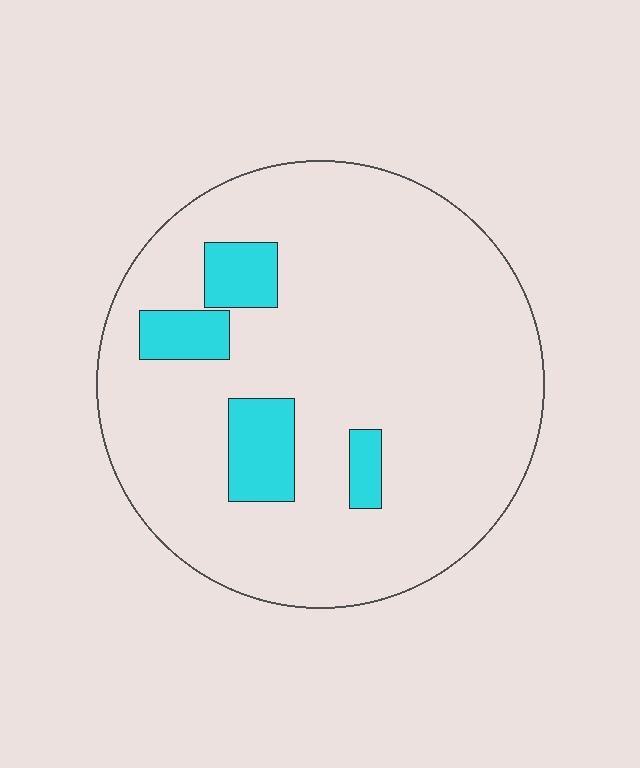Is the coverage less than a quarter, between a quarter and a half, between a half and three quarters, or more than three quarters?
Less than a quarter.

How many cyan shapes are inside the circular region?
4.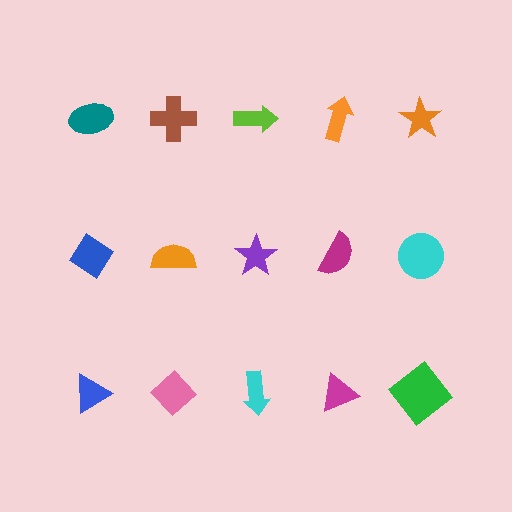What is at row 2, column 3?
A purple star.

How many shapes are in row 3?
5 shapes.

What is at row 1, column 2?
A brown cross.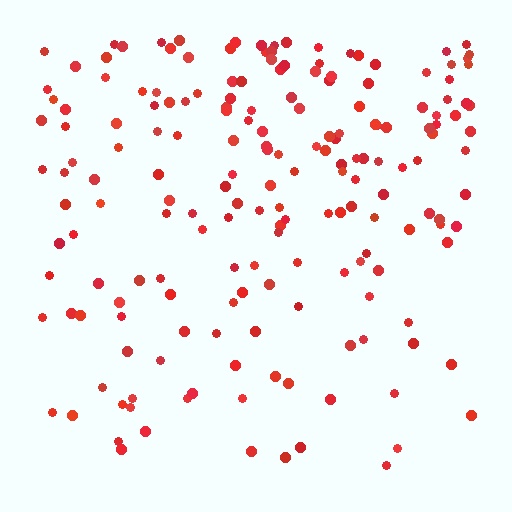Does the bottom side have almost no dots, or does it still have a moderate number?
Still a moderate number, just noticeably fewer than the top.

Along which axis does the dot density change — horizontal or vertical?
Vertical.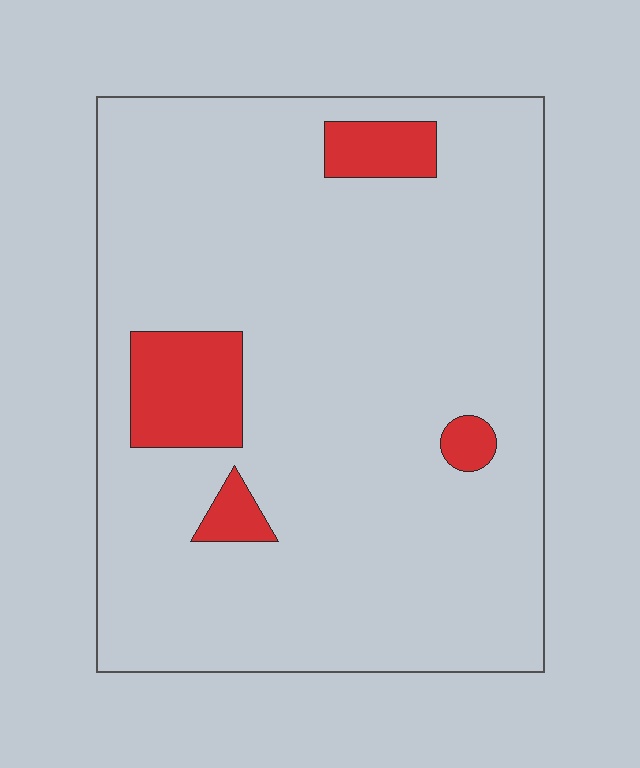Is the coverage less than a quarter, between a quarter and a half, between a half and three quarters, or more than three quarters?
Less than a quarter.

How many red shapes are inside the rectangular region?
4.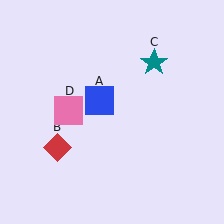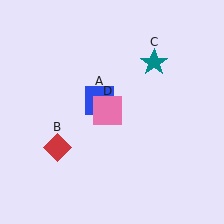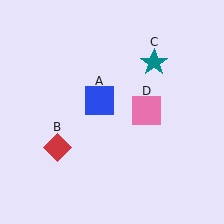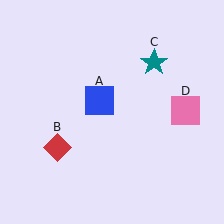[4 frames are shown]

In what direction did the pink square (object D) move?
The pink square (object D) moved right.